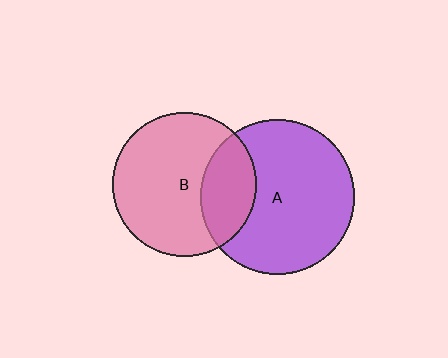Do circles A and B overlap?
Yes.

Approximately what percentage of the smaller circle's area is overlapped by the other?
Approximately 25%.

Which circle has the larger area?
Circle A (purple).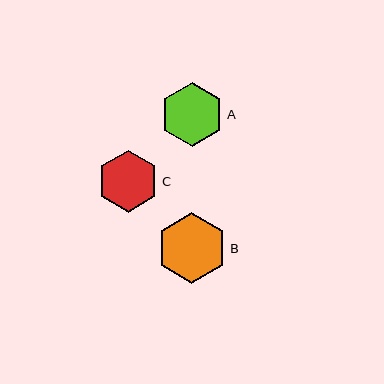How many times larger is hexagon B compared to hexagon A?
Hexagon B is approximately 1.1 times the size of hexagon A.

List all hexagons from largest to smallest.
From largest to smallest: B, A, C.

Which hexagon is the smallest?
Hexagon C is the smallest with a size of approximately 62 pixels.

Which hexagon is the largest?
Hexagon B is the largest with a size of approximately 71 pixels.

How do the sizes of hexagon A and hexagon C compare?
Hexagon A and hexagon C are approximately the same size.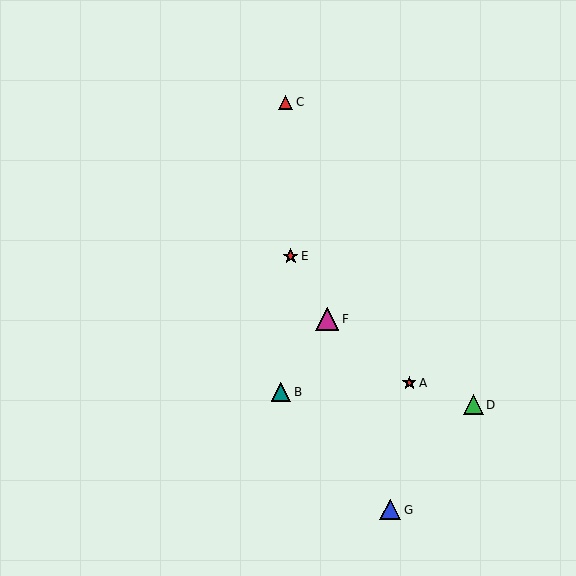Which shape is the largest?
The magenta triangle (labeled F) is the largest.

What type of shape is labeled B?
Shape B is a teal triangle.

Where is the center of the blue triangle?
The center of the blue triangle is at (390, 510).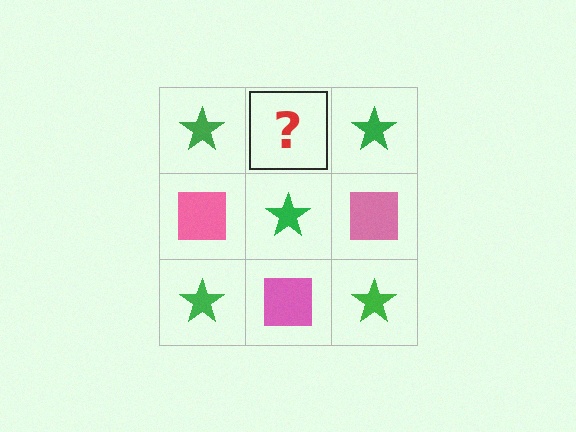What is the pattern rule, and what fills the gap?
The rule is that it alternates green star and pink square in a checkerboard pattern. The gap should be filled with a pink square.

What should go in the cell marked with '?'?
The missing cell should contain a pink square.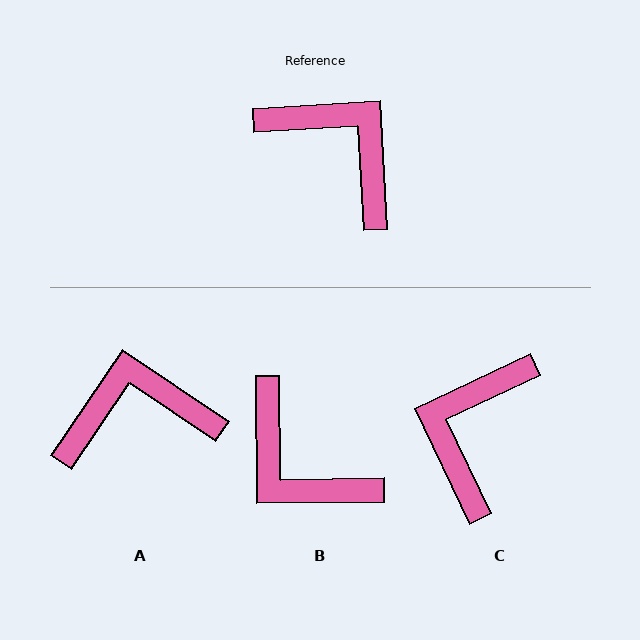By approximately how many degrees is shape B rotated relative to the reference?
Approximately 177 degrees counter-clockwise.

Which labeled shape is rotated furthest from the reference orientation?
B, about 177 degrees away.